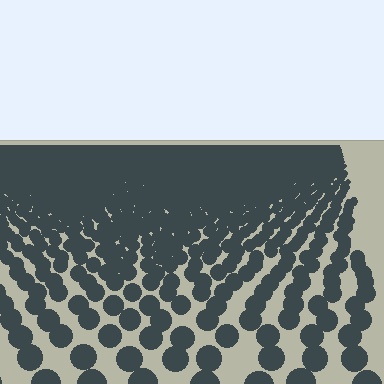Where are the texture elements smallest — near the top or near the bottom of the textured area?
Near the top.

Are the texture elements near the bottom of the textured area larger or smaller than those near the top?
Larger. Near the bottom, elements are closer to the viewer and appear at a bigger on-screen size.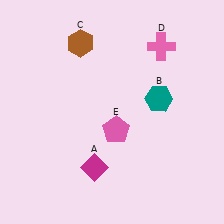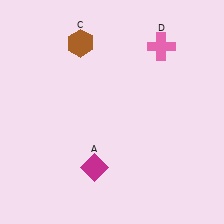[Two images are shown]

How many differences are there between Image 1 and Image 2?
There are 2 differences between the two images.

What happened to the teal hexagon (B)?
The teal hexagon (B) was removed in Image 2. It was in the top-right area of Image 1.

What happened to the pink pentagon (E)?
The pink pentagon (E) was removed in Image 2. It was in the bottom-right area of Image 1.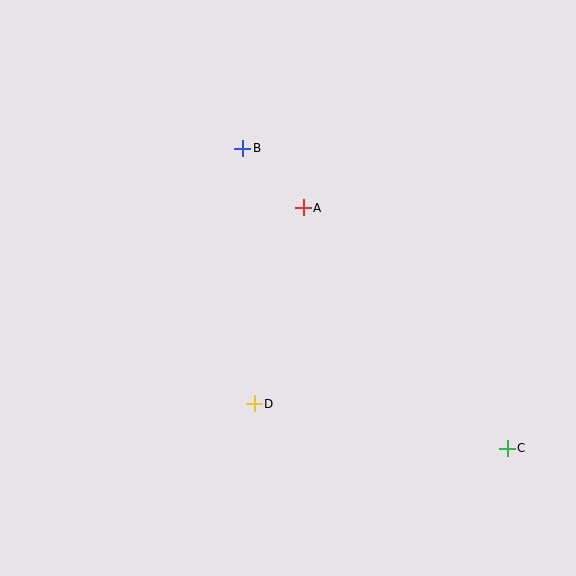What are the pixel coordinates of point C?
Point C is at (507, 448).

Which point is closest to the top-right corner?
Point A is closest to the top-right corner.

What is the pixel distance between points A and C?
The distance between A and C is 315 pixels.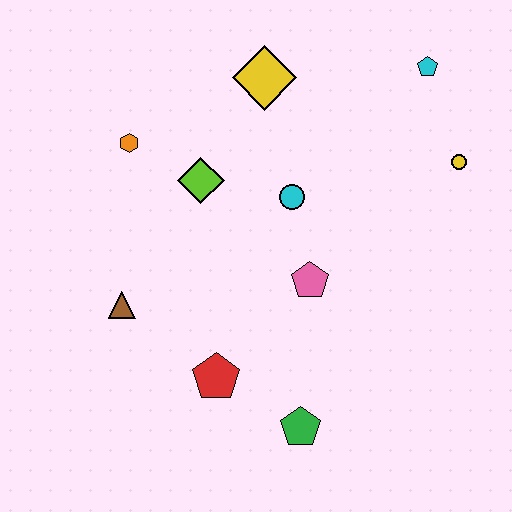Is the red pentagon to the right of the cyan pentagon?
No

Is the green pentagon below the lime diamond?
Yes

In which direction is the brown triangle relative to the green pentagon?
The brown triangle is to the left of the green pentagon.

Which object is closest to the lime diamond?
The orange hexagon is closest to the lime diamond.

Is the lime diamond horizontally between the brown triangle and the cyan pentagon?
Yes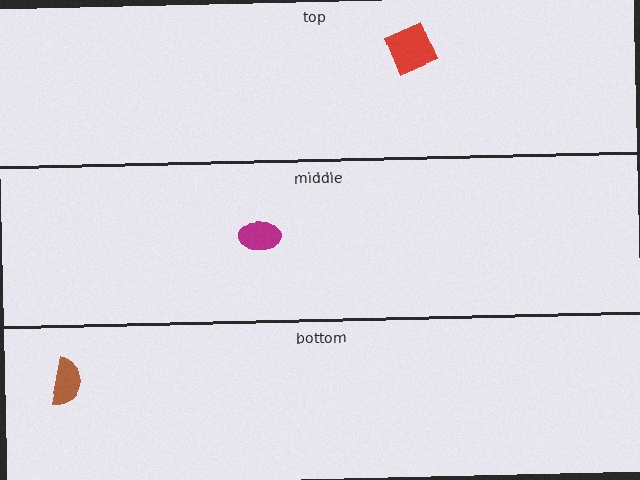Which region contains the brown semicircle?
The bottom region.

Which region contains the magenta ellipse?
The middle region.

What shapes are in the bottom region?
The brown semicircle.